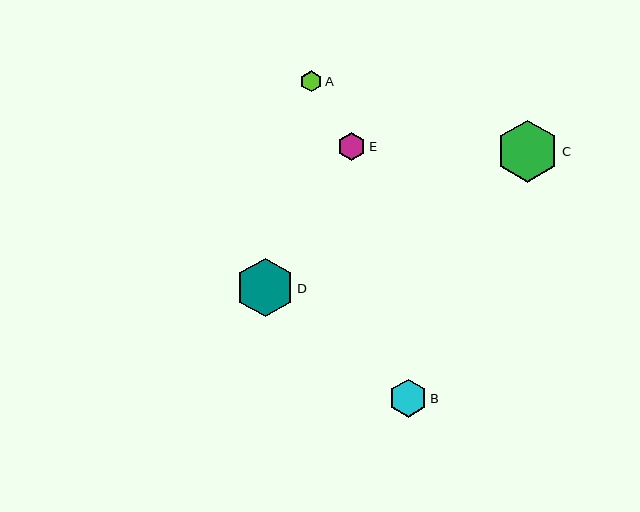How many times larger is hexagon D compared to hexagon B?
Hexagon D is approximately 1.6 times the size of hexagon B.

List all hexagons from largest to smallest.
From largest to smallest: C, D, B, E, A.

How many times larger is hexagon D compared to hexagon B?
Hexagon D is approximately 1.6 times the size of hexagon B.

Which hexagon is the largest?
Hexagon C is the largest with a size of approximately 62 pixels.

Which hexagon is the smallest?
Hexagon A is the smallest with a size of approximately 21 pixels.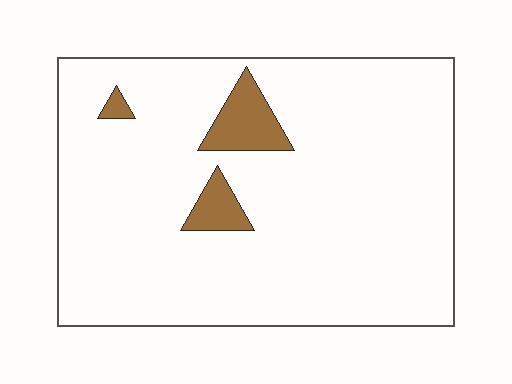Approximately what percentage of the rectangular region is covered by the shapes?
Approximately 5%.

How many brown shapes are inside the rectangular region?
3.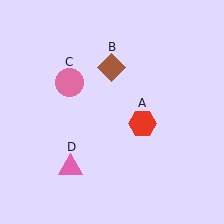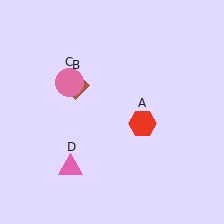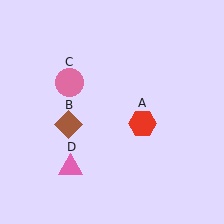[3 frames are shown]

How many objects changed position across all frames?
1 object changed position: brown diamond (object B).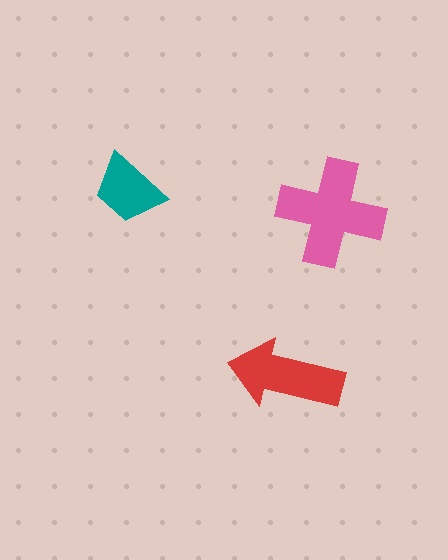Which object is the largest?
The pink cross.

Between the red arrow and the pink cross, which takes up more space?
The pink cross.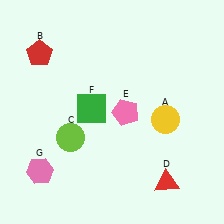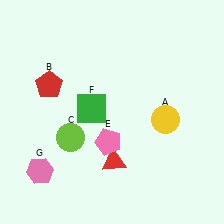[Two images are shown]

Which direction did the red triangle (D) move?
The red triangle (D) moved left.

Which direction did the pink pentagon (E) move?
The pink pentagon (E) moved down.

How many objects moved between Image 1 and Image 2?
3 objects moved between the two images.